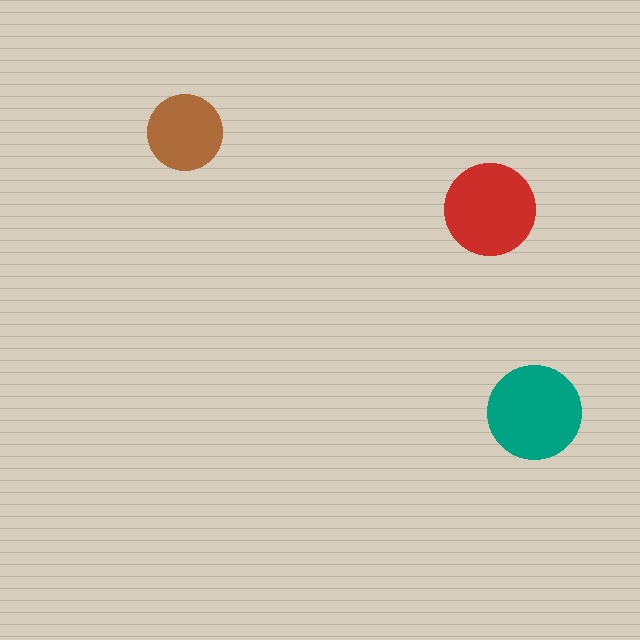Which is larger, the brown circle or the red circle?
The red one.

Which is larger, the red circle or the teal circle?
The teal one.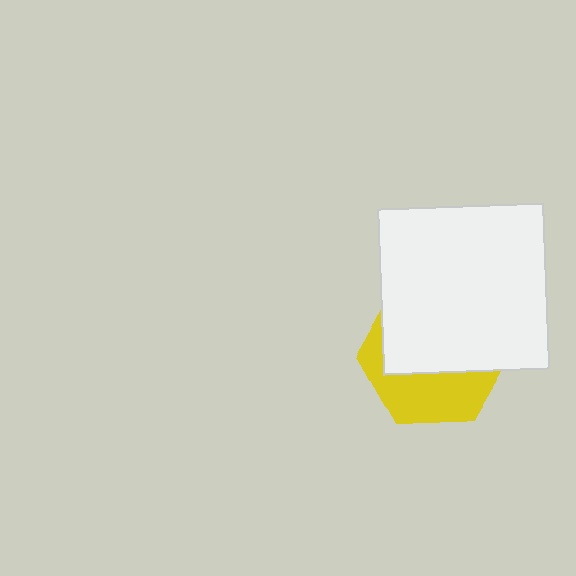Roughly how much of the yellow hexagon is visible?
A small part of it is visible (roughly 39%).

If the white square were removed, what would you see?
You would see the complete yellow hexagon.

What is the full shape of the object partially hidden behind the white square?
The partially hidden object is a yellow hexagon.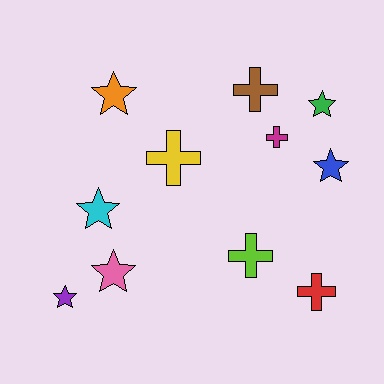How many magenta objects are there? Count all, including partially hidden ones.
There is 1 magenta object.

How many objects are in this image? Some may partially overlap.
There are 11 objects.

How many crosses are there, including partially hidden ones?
There are 5 crosses.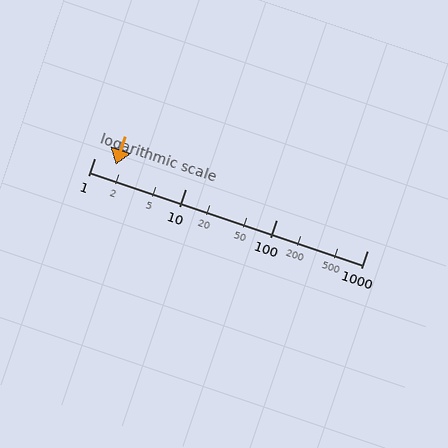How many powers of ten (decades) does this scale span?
The scale spans 3 decades, from 1 to 1000.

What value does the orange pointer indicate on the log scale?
The pointer indicates approximately 1.7.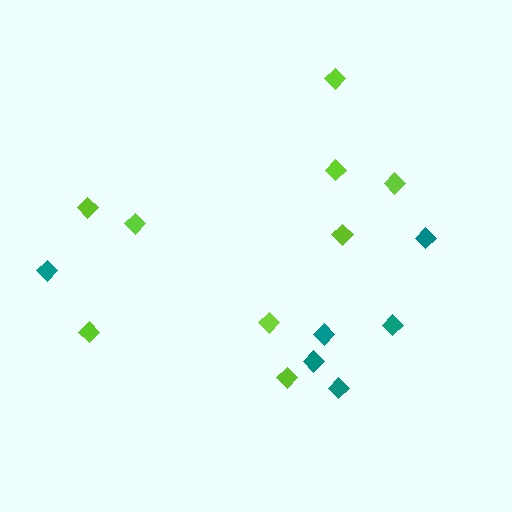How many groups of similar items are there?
There are 2 groups: one group of teal diamonds (6) and one group of lime diamonds (9).